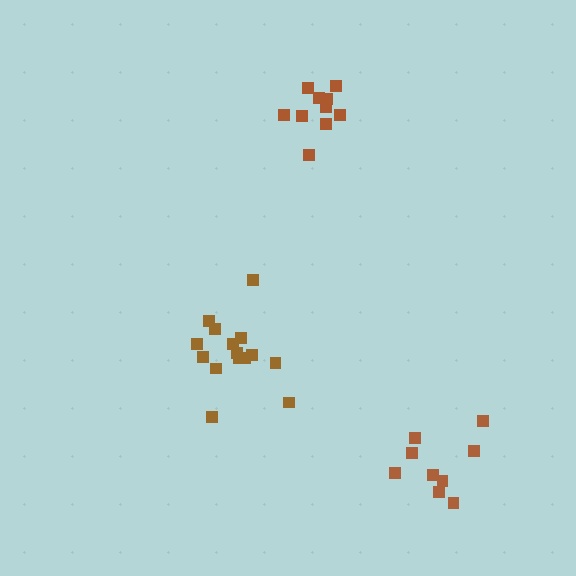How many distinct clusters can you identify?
There are 3 distinct clusters.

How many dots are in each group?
Group 1: 15 dots, Group 2: 10 dots, Group 3: 9 dots (34 total).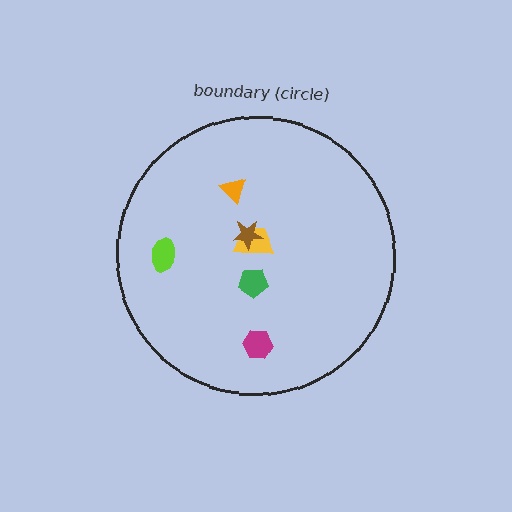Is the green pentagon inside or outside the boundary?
Inside.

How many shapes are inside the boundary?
6 inside, 0 outside.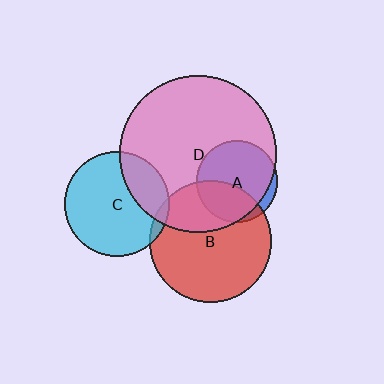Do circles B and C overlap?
Yes.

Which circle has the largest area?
Circle D (pink).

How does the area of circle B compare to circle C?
Approximately 1.3 times.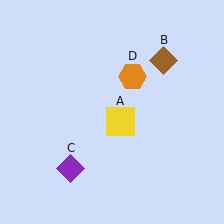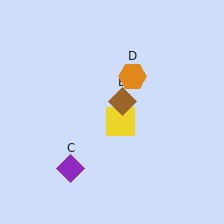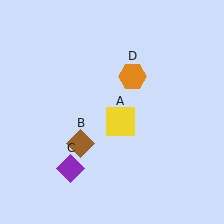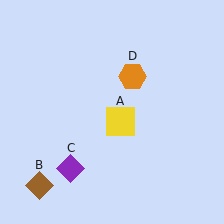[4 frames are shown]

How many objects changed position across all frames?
1 object changed position: brown diamond (object B).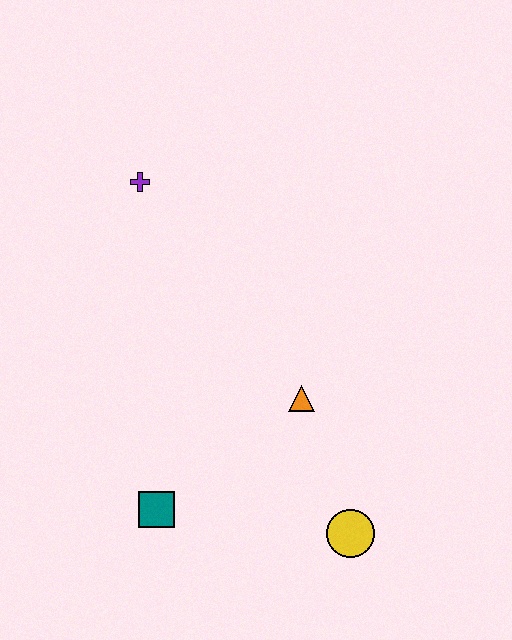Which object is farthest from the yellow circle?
The purple cross is farthest from the yellow circle.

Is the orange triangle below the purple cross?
Yes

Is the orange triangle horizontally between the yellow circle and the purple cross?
Yes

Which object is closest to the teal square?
The orange triangle is closest to the teal square.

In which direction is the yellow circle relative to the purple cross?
The yellow circle is below the purple cross.